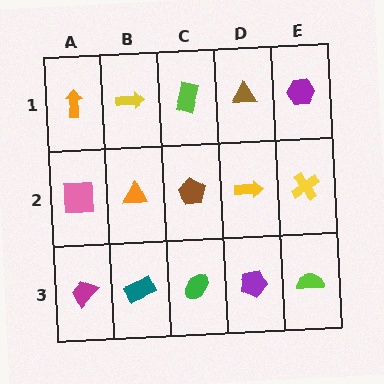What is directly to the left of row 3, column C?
A teal rectangle.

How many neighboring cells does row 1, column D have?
3.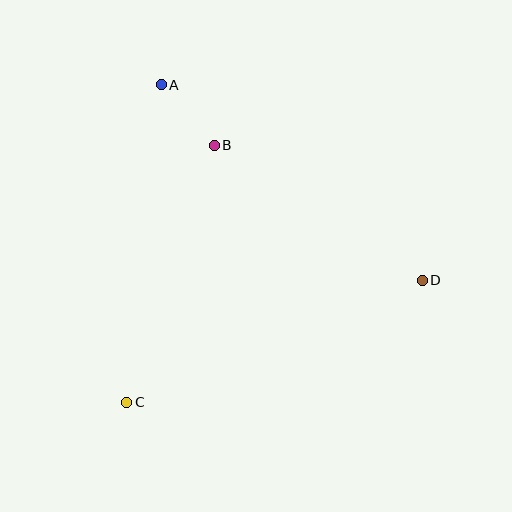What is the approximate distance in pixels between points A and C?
The distance between A and C is approximately 319 pixels.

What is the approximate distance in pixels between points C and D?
The distance between C and D is approximately 320 pixels.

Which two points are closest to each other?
Points A and B are closest to each other.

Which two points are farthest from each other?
Points A and D are farthest from each other.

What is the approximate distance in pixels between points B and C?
The distance between B and C is approximately 272 pixels.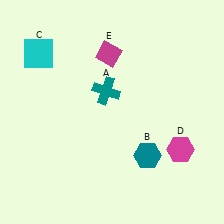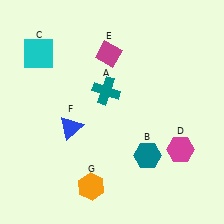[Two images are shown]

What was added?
A blue triangle (F), an orange hexagon (G) were added in Image 2.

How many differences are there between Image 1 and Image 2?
There are 2 differences between the two images.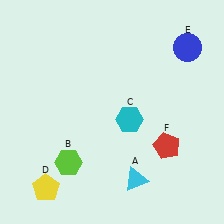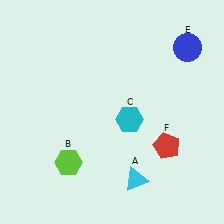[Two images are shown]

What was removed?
The yellow pentagon (D) was removed in Image 2.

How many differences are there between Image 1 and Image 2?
There is 1 difference between the two images.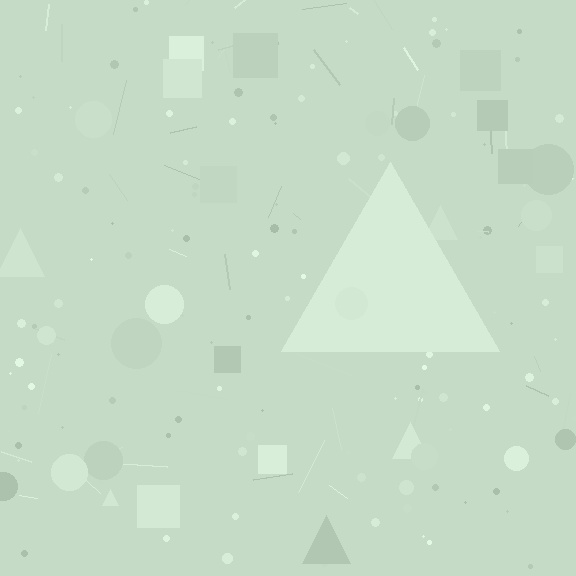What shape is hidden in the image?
A triangle is hidden in the image.